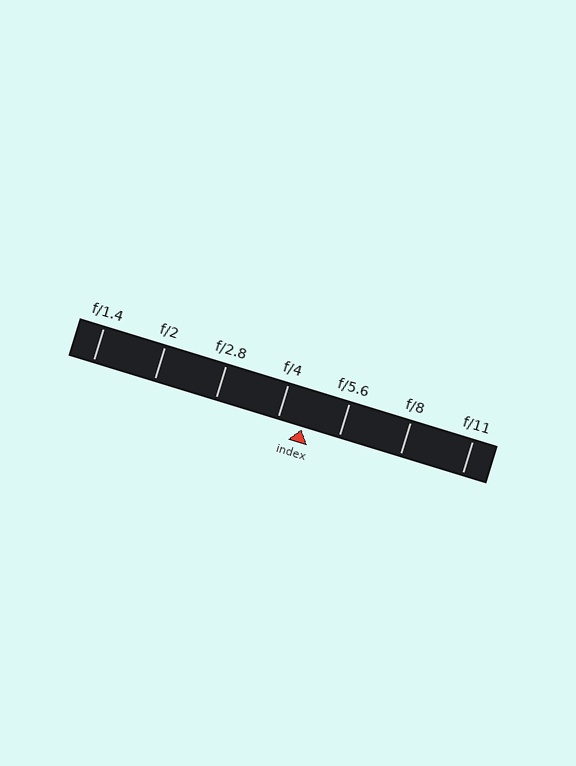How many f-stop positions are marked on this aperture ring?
There are 7 f-stop positions marked.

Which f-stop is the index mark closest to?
The index mark is closest to f/4.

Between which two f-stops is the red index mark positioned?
The index mark is between f/4 and f/5.6.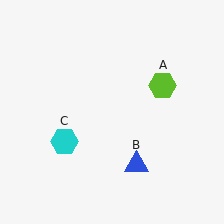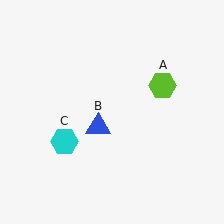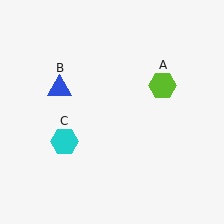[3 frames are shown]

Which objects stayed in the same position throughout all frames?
Lime hexagon (object A) and cyan hexagon (object C) remained stationary.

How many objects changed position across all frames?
1 object changed position: blue triangle (object B).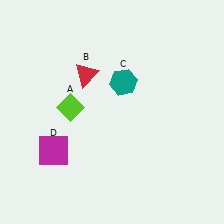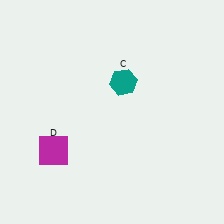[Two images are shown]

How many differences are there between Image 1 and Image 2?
There are 2 differences between the two images.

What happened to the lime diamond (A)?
The lime diamond (A) was removed in Image 2. It was in the top-left area of Image 1.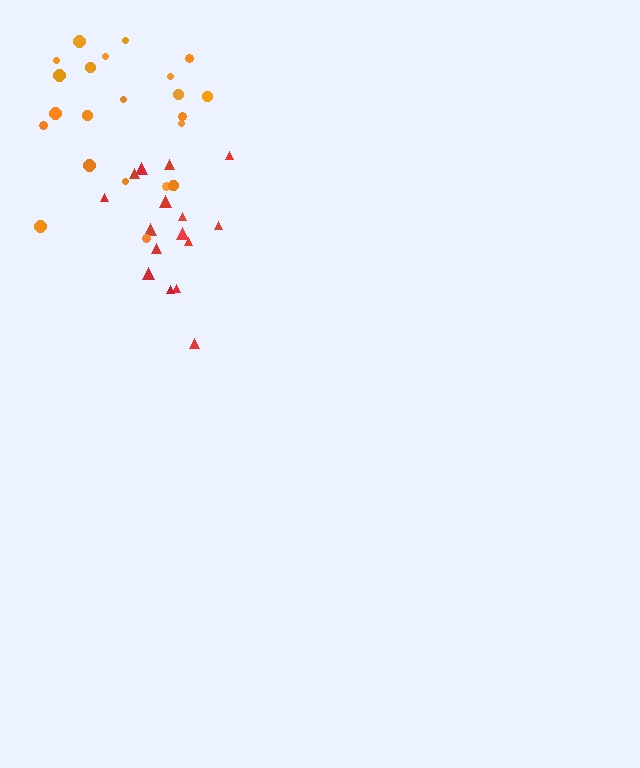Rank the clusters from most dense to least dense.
red, orange.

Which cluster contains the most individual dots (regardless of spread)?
Orange (23).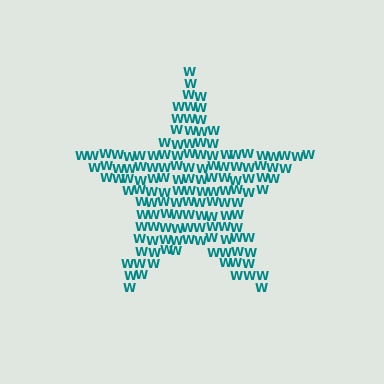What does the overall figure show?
The overall figure shows a star.